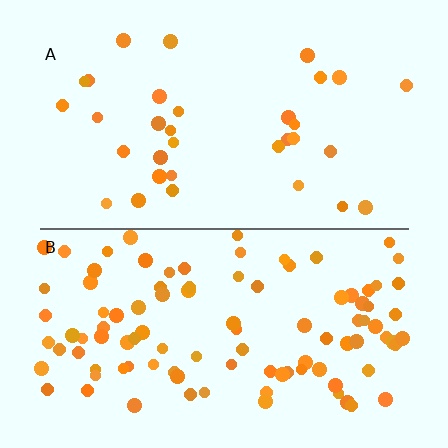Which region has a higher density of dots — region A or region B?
B (the bottom).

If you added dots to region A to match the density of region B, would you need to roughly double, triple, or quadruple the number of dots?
Approximately triple.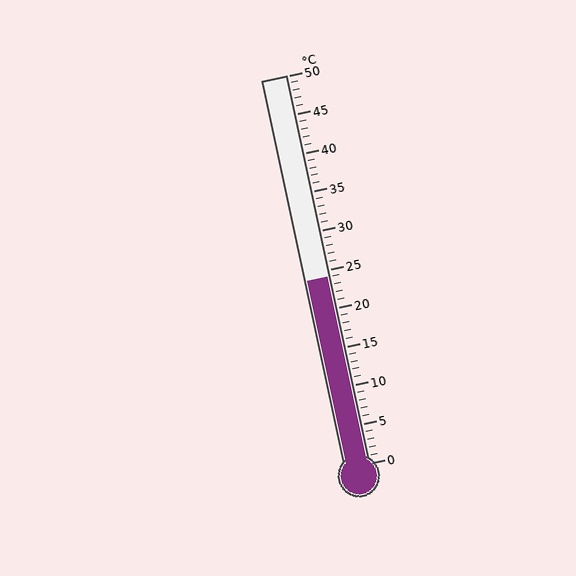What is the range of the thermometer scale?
The thermometer scale ranges from 0°C to 50°C.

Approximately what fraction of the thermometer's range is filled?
The thermometer is filled to approximately 50% of its range.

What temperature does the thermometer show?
The thermometer shows approximately 24°C.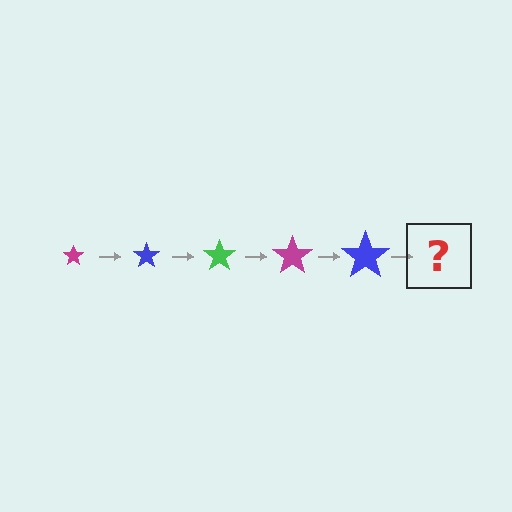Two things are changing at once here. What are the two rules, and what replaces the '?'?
The two rules are that the star grows larger each step and the color cycles through magenta, blue, and green. The '?' should be a green star, larger than the previous one.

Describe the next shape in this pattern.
It should be a green star, larger than the previous one.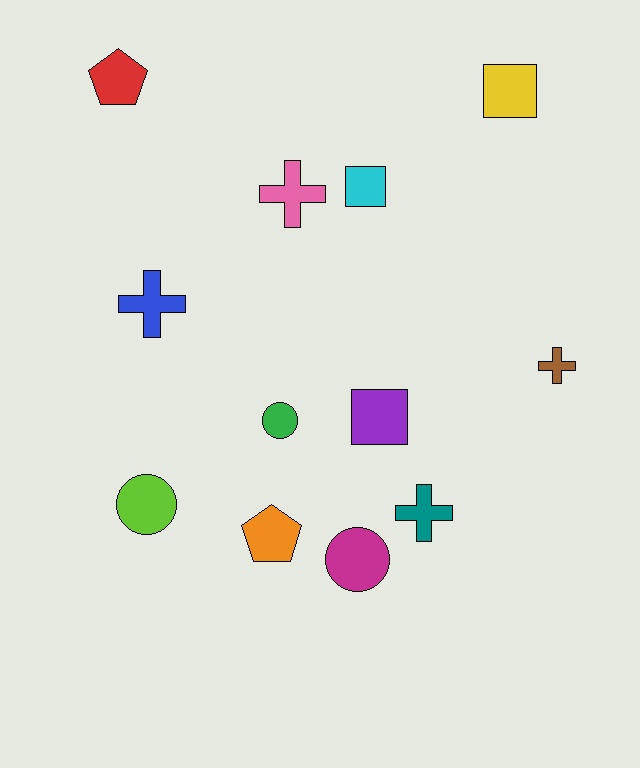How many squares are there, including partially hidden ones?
There are 3 squares.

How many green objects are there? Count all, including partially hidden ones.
There is 1 green object.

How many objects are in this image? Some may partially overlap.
There are 12 objects.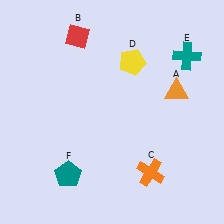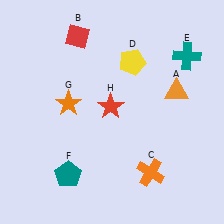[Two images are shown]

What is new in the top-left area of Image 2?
An orange star (G) was added in the top-left area of Image 2.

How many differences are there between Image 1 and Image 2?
There are 2 differences between the two images.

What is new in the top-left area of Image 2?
A red star (H) was added in the top-left area of Image 2.